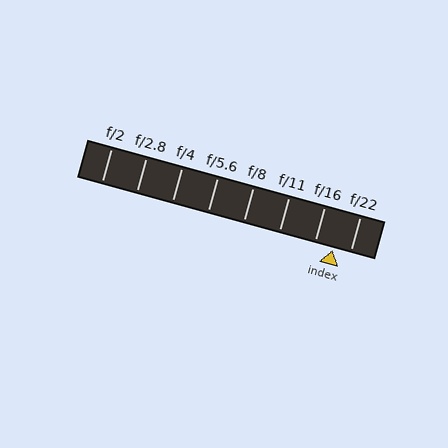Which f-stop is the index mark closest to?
The index mark is closest to f/22.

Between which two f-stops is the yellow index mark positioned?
The index mark is between f/16 and f/22.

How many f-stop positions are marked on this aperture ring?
There are 8 f-stop positions marked.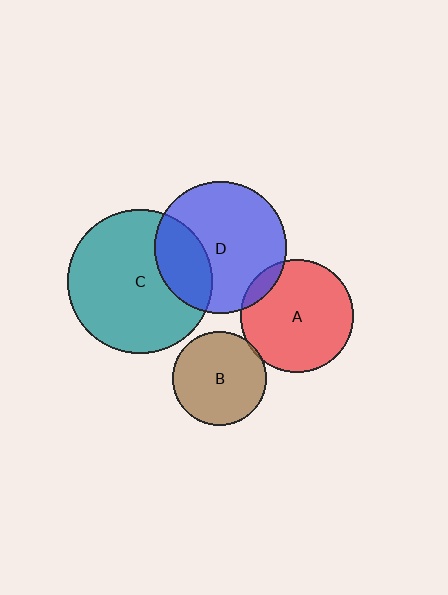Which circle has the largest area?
Circle C (teal).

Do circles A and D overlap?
Yes.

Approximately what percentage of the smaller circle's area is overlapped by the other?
Approximately 10%.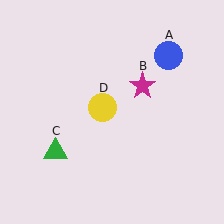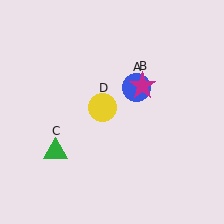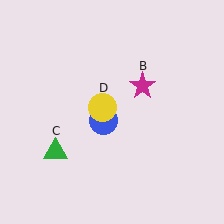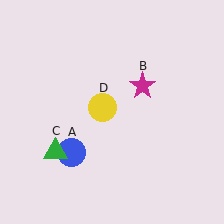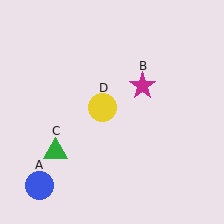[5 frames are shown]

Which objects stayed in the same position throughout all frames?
Magenta star (object B) and green triangle (object C) and yellow circle (object D) remained stationary.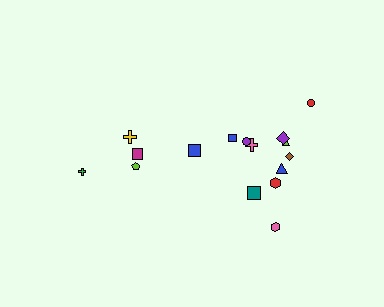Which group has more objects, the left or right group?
The right group.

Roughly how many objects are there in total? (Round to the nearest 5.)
Roughly 15 objects in total.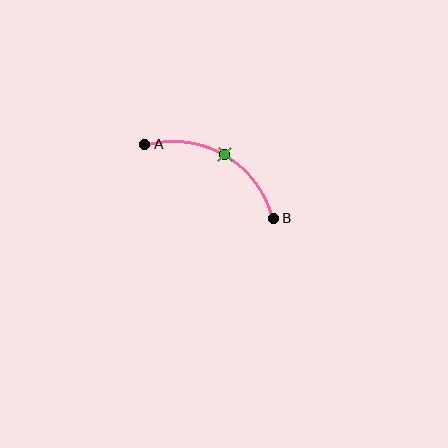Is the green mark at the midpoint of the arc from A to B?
Yes. The green mark lies on the arc at equal arc-length from both A and B — it is the arc midpoint.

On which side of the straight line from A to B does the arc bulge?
The arc bulges above the straight line connecting A and B.